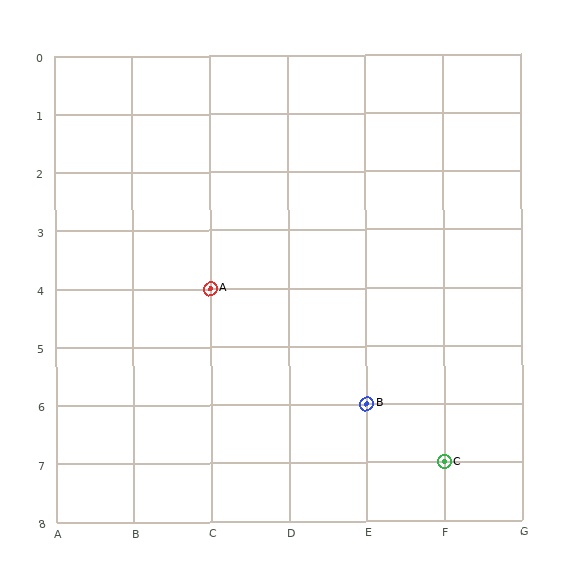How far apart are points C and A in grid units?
Points C and A are 3 columns and 3 rows apart (about 4.2 grid units diagonally).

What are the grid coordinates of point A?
Point A is at grid coordinates (C, 4).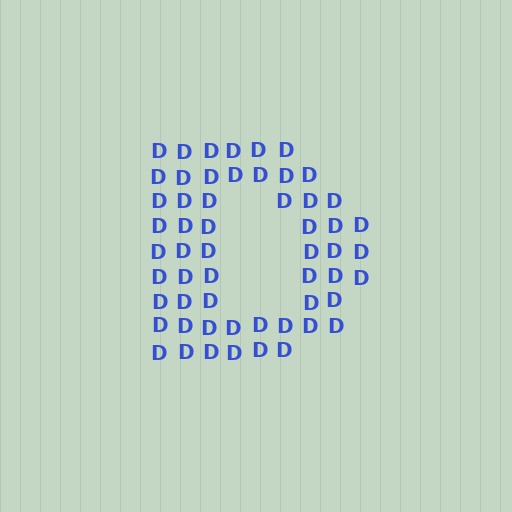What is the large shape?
The large shape is the letter D.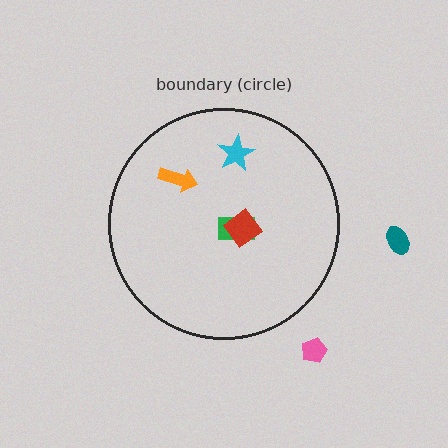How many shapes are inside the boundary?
4 inside, 2 outside.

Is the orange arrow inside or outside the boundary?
Inside.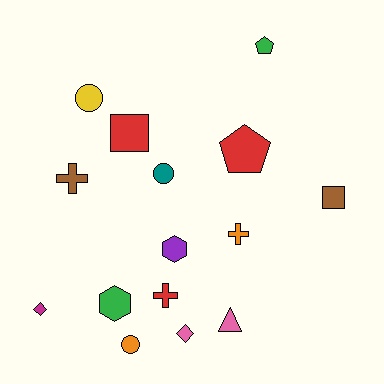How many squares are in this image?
There are 2 squares.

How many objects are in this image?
There are 15 objects.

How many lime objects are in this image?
There are no lime objects.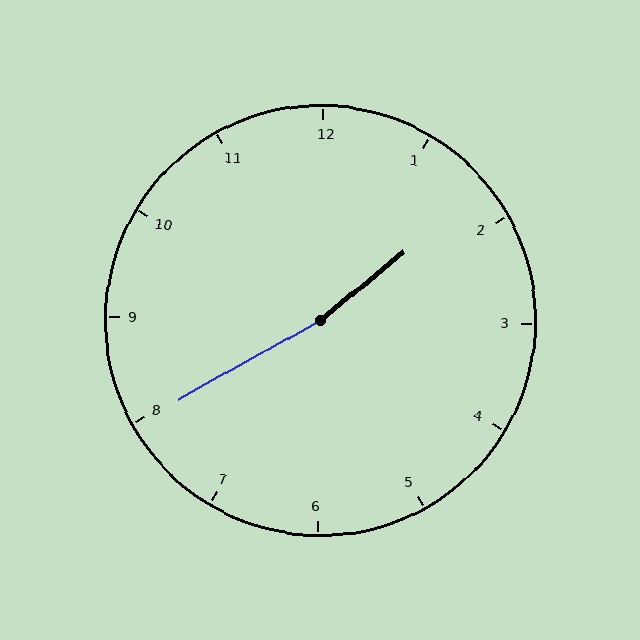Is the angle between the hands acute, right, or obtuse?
It is obtuse.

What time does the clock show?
1:40.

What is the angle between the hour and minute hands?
Approximately 170 degrees.